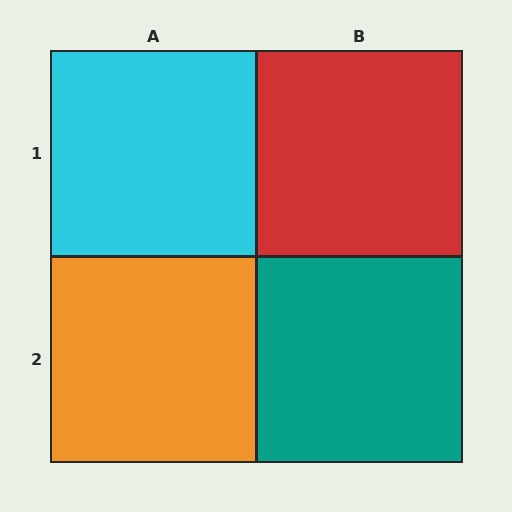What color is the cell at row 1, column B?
Red.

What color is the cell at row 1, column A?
Cyan.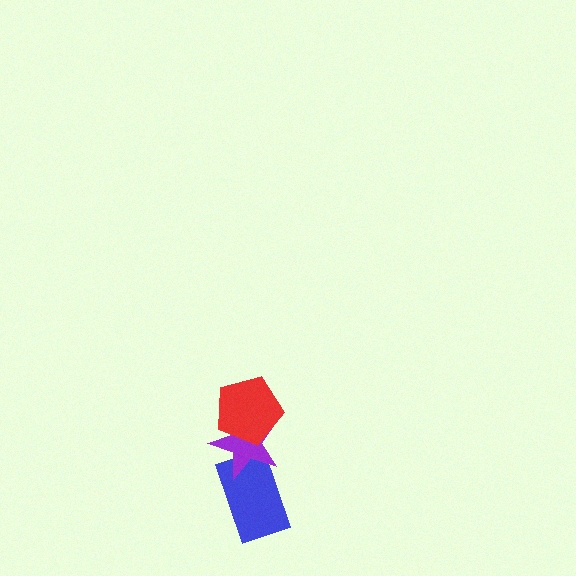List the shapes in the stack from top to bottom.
From top to bottom: the red pentagon, the purple star, the blue rectangle.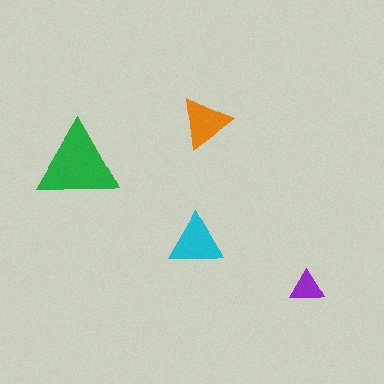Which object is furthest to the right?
The purple triangle is rightmost.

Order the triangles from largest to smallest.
the green one, the cyan one, the orange one, the purple one.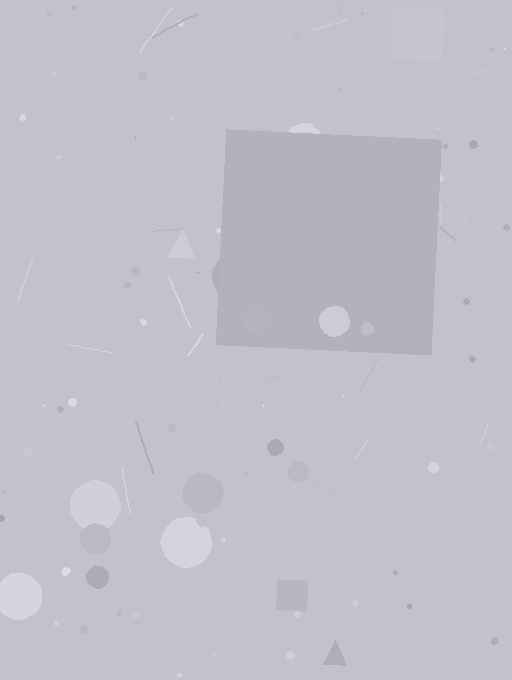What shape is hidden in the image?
A square is hidden in the image.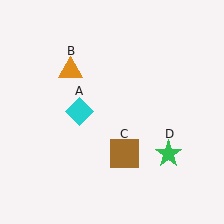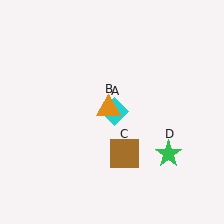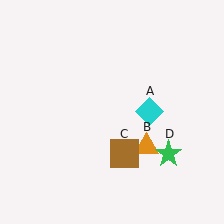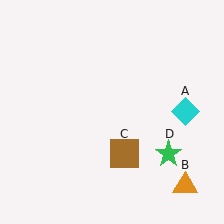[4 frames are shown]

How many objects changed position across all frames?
2 objects changed position: cyan diamond (object A), orange triangle (object B).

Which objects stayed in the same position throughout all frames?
Brown square (object C) and green star (object D) remained stationary.